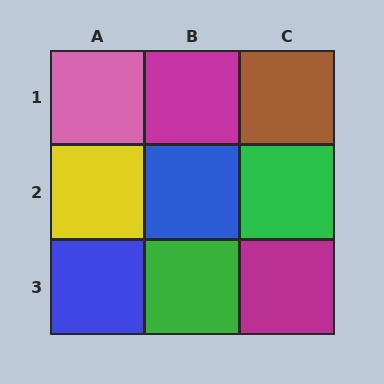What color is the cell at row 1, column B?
Magenta.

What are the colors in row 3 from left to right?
Blue, green, magenta.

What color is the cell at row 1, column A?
Pink.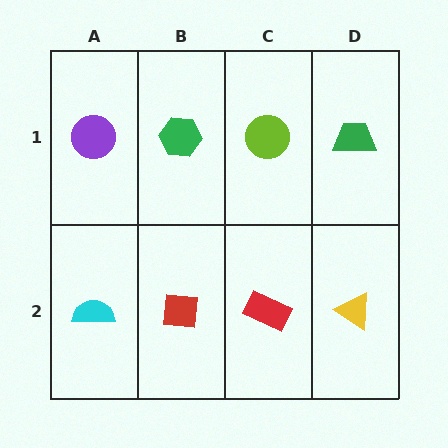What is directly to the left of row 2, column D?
A red rectangle.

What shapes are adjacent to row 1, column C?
A red rectangle (row 2, column C), a green hexagon (row 1, column B), a green trapezoid (row 1, column D).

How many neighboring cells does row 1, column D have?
2.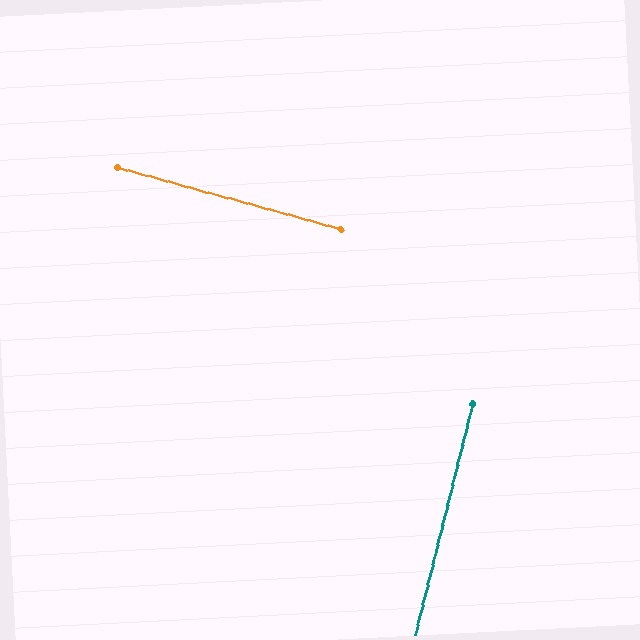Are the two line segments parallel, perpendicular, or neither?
Perpendicular — they meet at approximately 89°.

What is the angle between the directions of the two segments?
Approximately 89 degrees.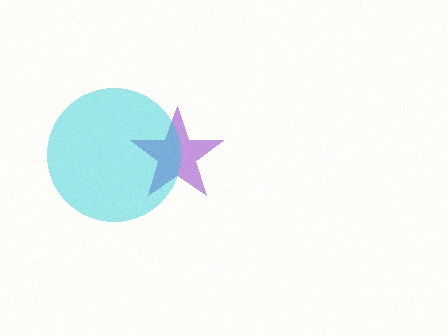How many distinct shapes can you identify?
There are 2 distinct shapes: a purple star, a cyan circle.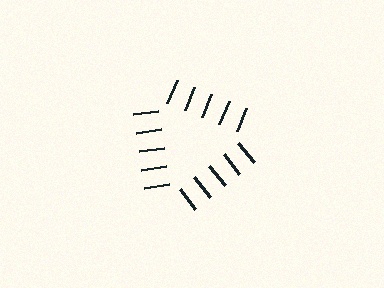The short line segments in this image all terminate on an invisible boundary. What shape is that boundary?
An illusory triangle — the line segments terminate on its edges but no continuous stroke is drawn.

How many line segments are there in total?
15 — 5 along each of the 3 edges.